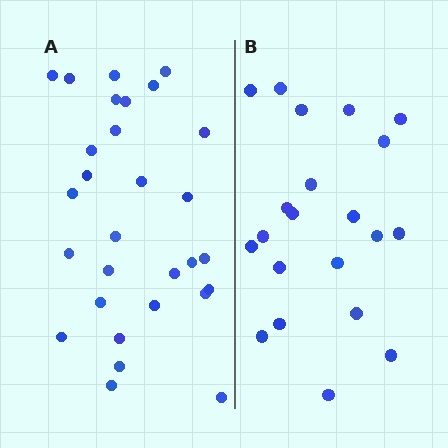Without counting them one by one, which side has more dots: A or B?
Region A (the left region) has more dots.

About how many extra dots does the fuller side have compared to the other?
Region A has roughly 8 or so more dots than region B.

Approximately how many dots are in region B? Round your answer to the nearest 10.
About 20 dots. (The exact count is 21, which rounds to 20.)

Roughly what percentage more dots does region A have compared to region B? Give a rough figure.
About 40% more.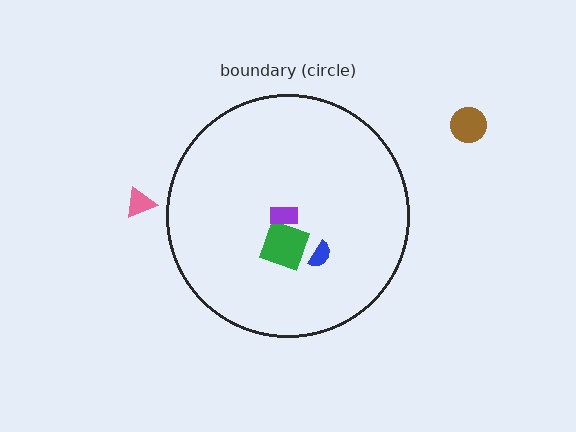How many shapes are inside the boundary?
3 inside, 2 outside.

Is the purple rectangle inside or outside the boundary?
Inside.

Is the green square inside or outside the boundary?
Inside.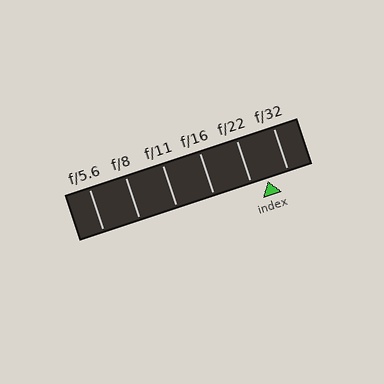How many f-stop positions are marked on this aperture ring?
There are 6 f-stop positions marked.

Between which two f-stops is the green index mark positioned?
The index mark is between f/22 and f/32.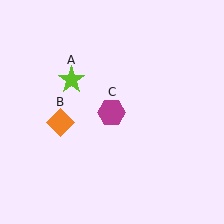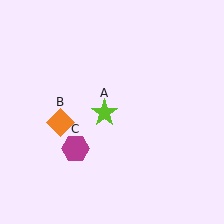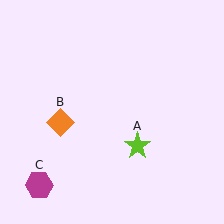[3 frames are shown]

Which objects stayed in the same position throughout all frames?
Orange diamond (object B) remained stationary.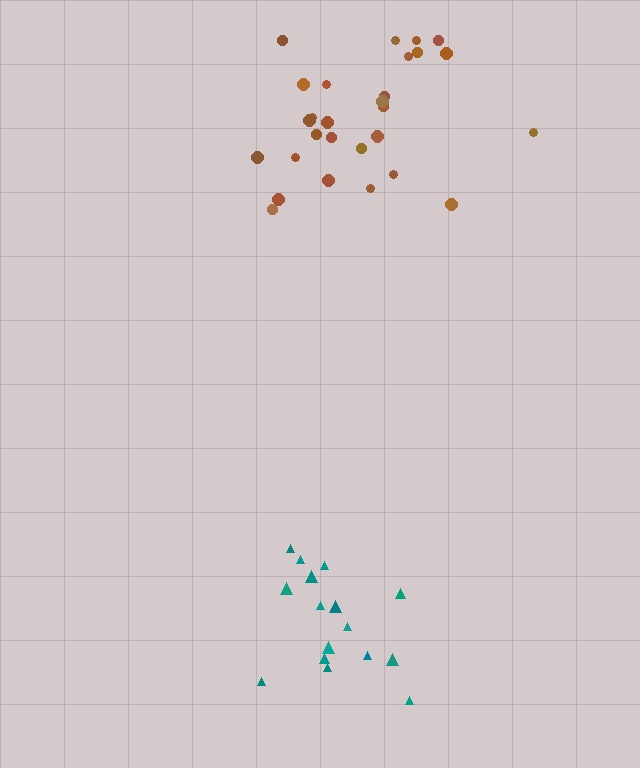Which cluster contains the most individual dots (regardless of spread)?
Brown (28).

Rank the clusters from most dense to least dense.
teal, brown.